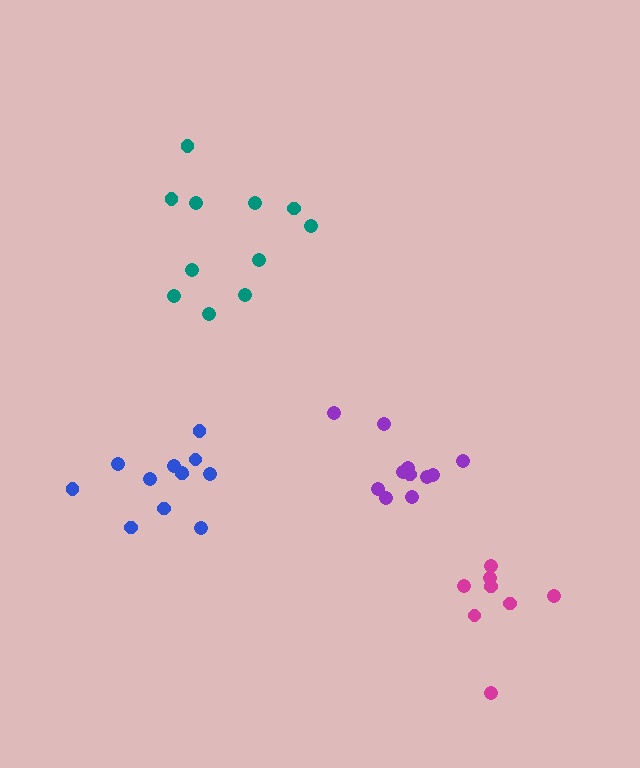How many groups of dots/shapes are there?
There are 4 groups.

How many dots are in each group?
Group 1: 8 dots, Group 2: 11 dots, Group 3: 12 dots, Group 4: 11 dots (42 total).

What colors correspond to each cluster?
The clusters are colored: magenta, teal, blue, purple.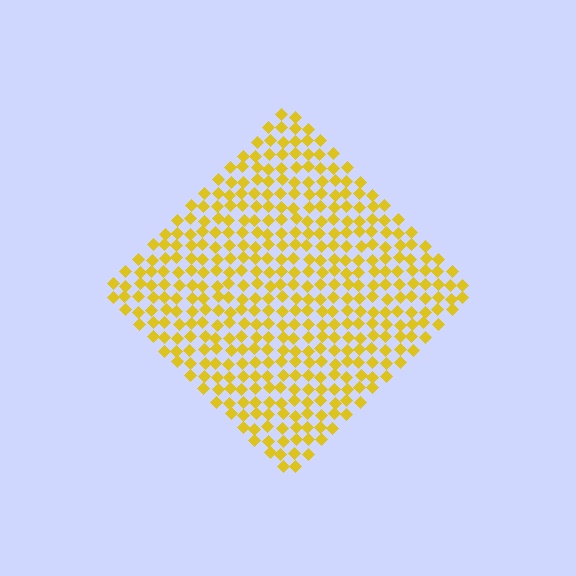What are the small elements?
The small elements are diamonds.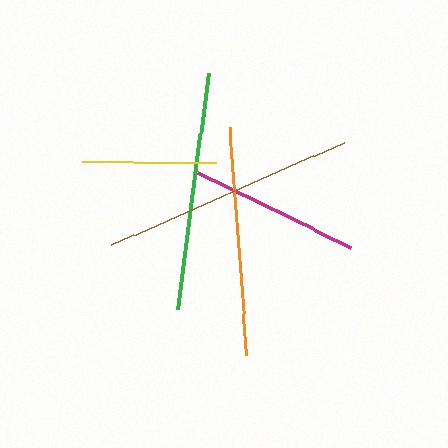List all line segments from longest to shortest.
From longest to shortest: brown, green, orange, magenta, yellow.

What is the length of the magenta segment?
The magenta segment is approximately 170 pixels long.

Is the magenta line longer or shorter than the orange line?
The orange line is longer than the magenta line.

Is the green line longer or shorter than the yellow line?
The green line is longer than the yellow line.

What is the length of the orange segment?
The orange segment is approximately 230 pixels long.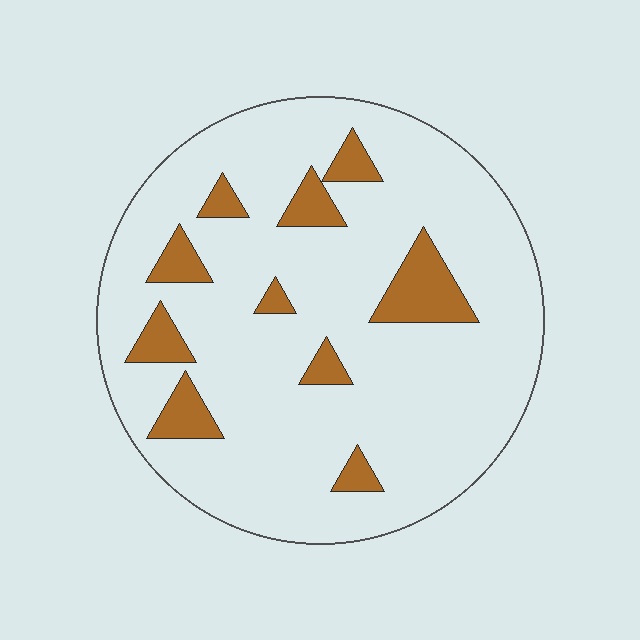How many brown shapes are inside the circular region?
10.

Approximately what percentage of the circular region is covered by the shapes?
Approximately 15%.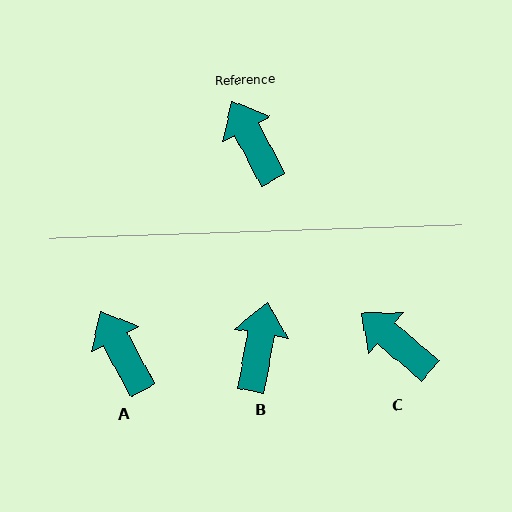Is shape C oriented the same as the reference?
No, it is off by about 22 degrees.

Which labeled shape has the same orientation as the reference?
A.